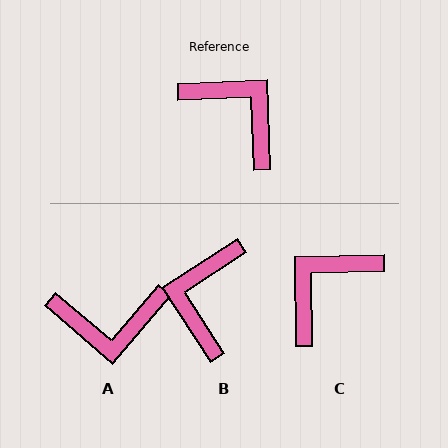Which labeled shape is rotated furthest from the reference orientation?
A, about 133 degrees away.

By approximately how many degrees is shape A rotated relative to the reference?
Approximately 133 degrees clockwise.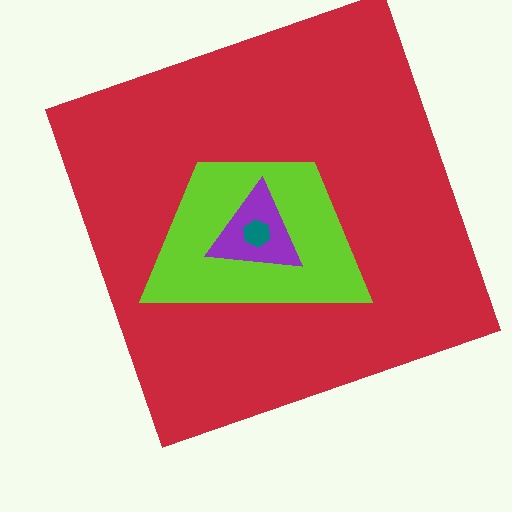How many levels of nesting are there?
4.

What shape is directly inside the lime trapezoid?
The purple triangle.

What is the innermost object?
The teal hexagon.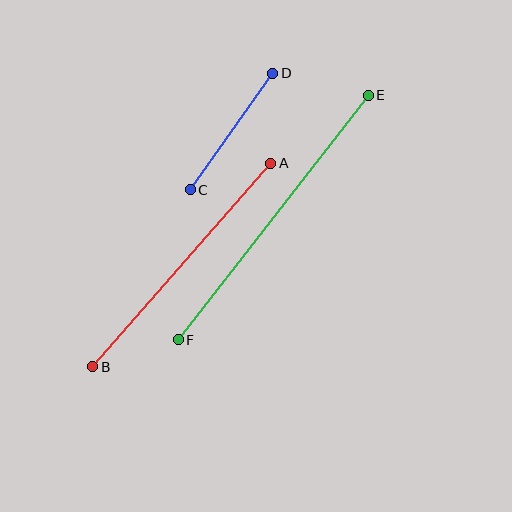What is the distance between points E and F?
The distance is approximately 310 pixels.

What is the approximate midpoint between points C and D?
The midpoint is at approximately (232, 131) pixels.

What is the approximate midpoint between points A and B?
The midpoint is at approximately (182, 265) pixels.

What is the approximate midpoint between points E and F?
The midpoint is at approximately (273, 217) pixels.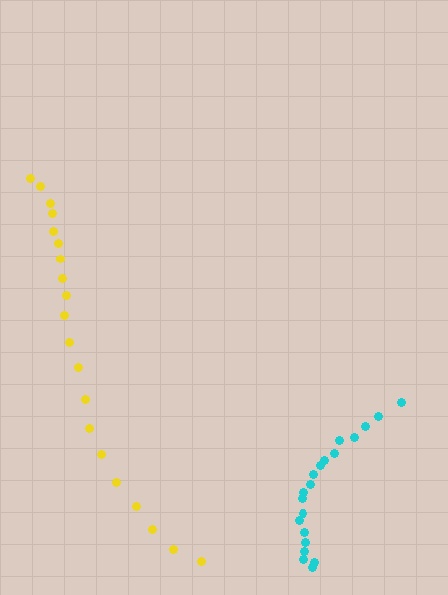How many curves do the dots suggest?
There are 2 distinct paths.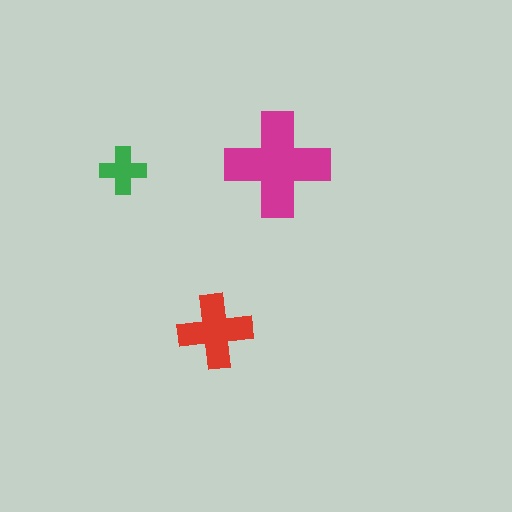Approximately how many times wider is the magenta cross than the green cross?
About 2 times wider.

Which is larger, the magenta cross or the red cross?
The magenta one.